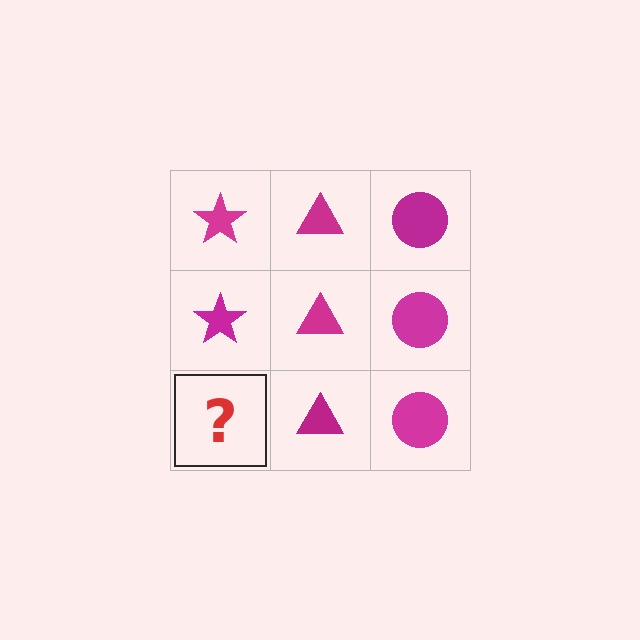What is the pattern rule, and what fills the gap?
The rule is that each column has a consistent shape. The gap should be filled with a magenta star.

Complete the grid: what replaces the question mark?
The question mark should be replaced with a magenta star.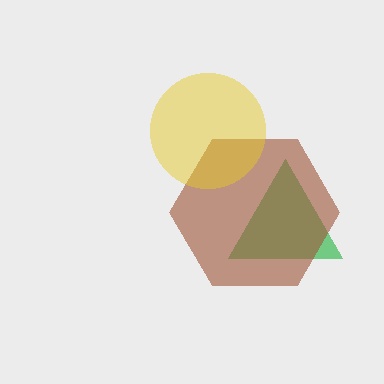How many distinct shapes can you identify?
There are 3 distinct shapes: a green triangle, a brown hexagon, a yellow circle.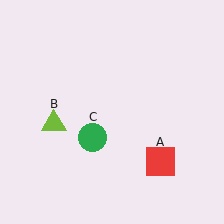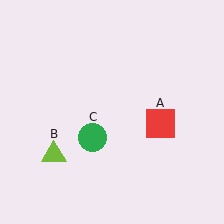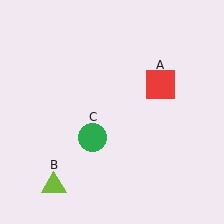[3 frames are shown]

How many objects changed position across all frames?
2 objects changed position: red square (object A), lime triangle (object B).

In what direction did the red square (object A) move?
The red square (object A) moved up.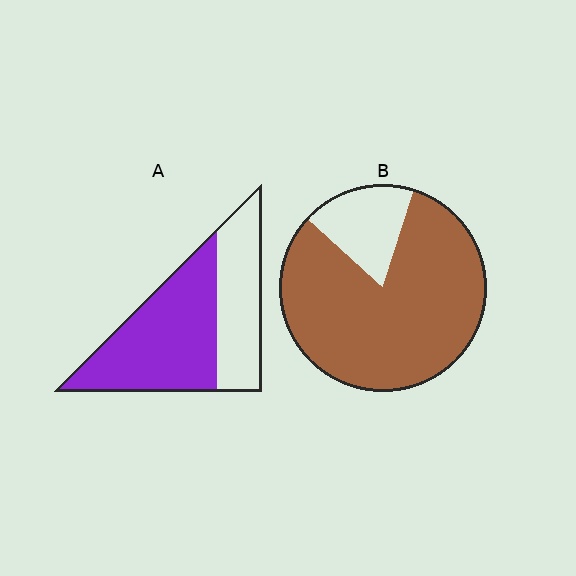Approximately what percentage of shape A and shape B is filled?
A is approximately 60% and B is approximately 80%.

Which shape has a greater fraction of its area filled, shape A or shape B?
Shape B.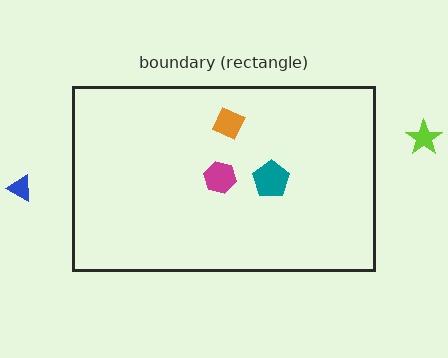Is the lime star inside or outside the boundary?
Outside.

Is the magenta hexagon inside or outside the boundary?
Inside.